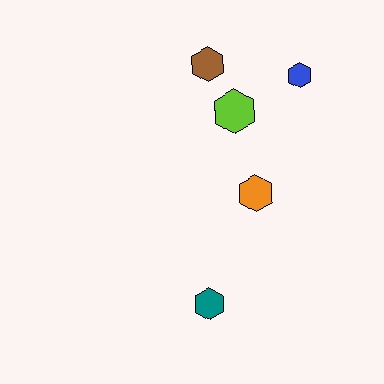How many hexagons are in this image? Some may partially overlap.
There are 5 hexagons.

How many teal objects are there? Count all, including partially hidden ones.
There is 1 teal object.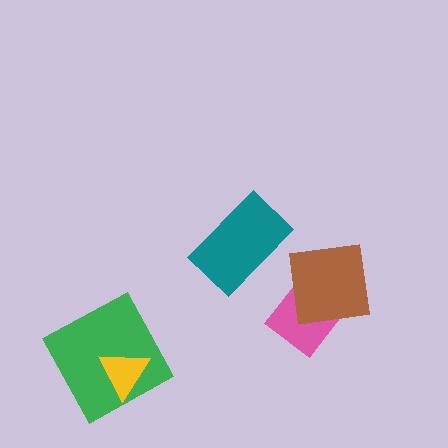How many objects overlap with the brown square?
1 object overlaps with the brown square.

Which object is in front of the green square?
The yellow triangle is in front of the green square.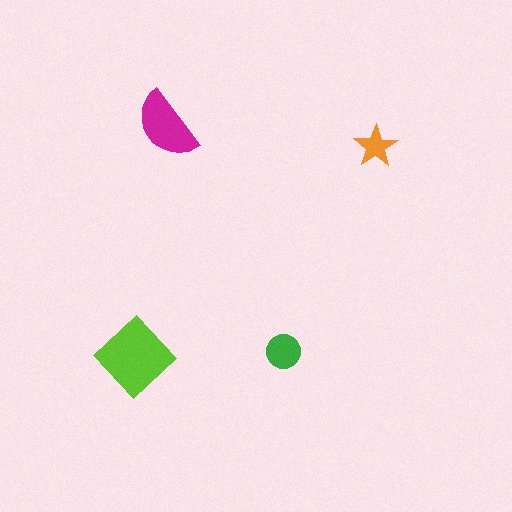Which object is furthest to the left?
The lime diamond is leftmost.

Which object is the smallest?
The orange star.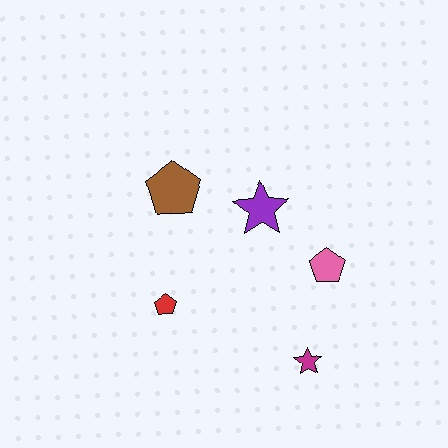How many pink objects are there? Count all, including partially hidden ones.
There is 1 pink object.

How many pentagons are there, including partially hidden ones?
There are 3 pentagons.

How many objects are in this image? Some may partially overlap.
There are 5 objects.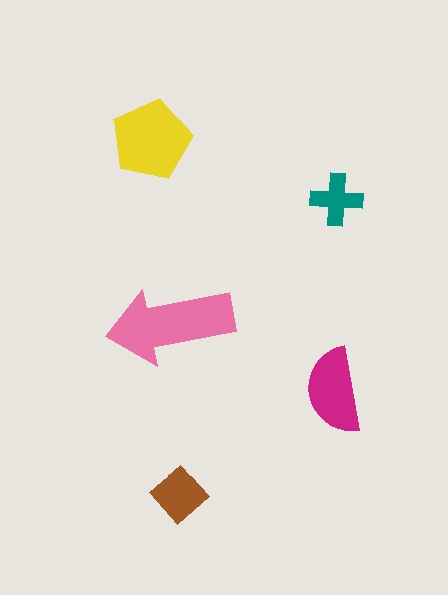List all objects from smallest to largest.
The teal cross, the brown diamond, the magenta semicircle, the yellow pentagon, the pink arrow.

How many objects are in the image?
There are 5 objects in the image.